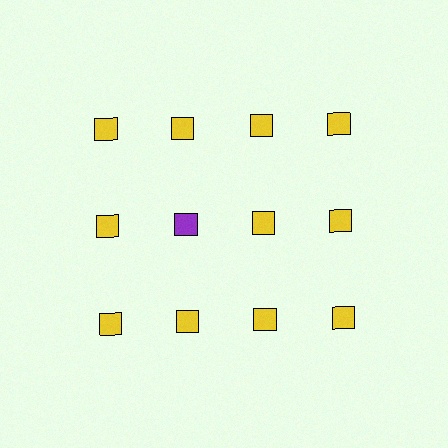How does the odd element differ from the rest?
It has a different color: purple instead of yellow.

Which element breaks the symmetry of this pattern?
The purple square in the second row, second from left column breaks the symmetry. All other shapes are yellow squares.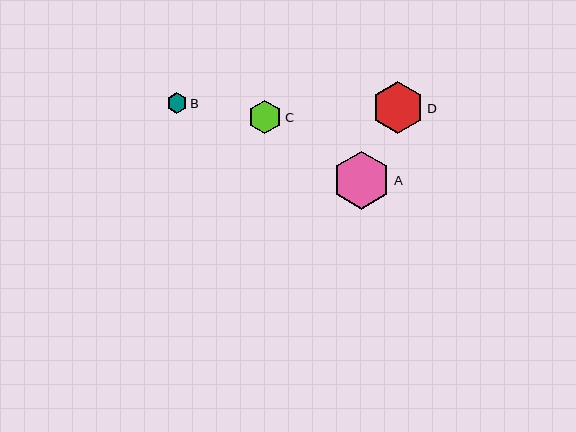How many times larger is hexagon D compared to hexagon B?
Hexagon D is approximately 2.5 times the size of hexagon B.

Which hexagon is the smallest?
Hexagon B is the smallest with a size of approximately 21 pixels.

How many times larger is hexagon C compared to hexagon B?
Hexagon C is approximately 1.6 times the size of hexagon B.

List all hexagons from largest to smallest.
From largest to smallest: A, D, C, B.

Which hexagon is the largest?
Hexagon A is the largest with a size of approximately 58 pixels.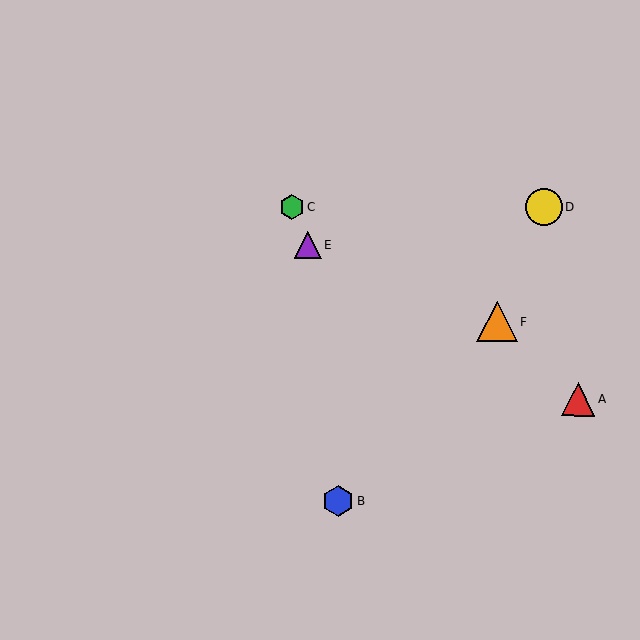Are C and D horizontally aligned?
Yes, both are at y≈207.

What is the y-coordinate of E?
Object E is at y≈245.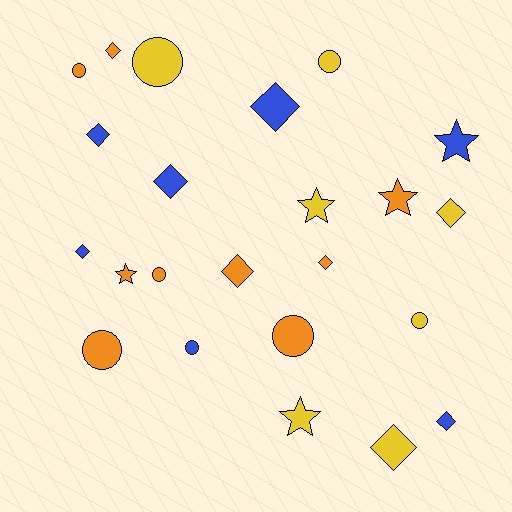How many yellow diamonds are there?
There are 2 yellow diamonds.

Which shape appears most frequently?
Diamond, with 10 objects.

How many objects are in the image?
There are 23 objects.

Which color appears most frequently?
Orange, with 9 objects.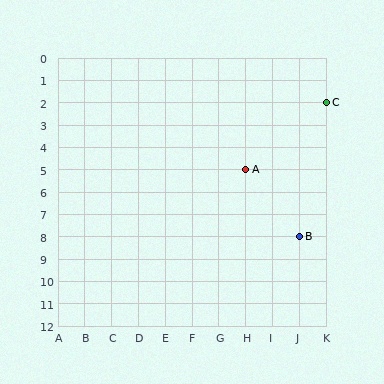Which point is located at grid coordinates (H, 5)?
Point A is at (H, 5).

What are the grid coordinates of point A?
Point A is at grid coordinates (H, 5).